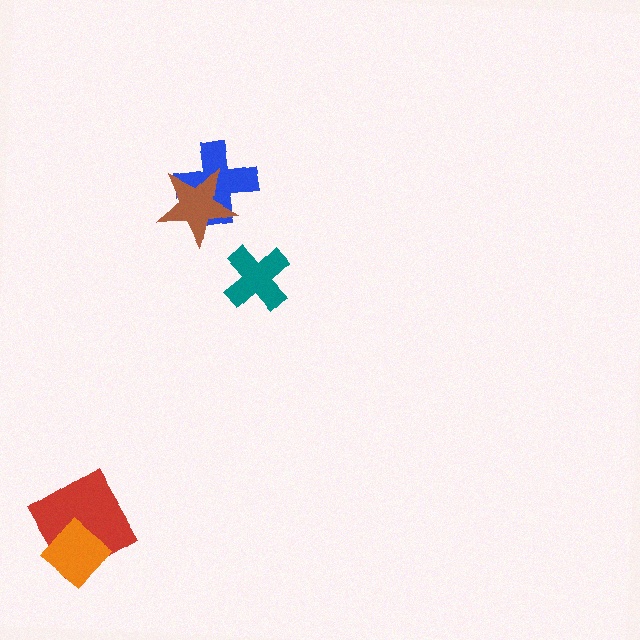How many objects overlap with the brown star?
1 object overlaps with the brown star.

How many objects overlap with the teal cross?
0 objects overlap with the teal cross.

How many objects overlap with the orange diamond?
1 object overlaps with the orange diamond.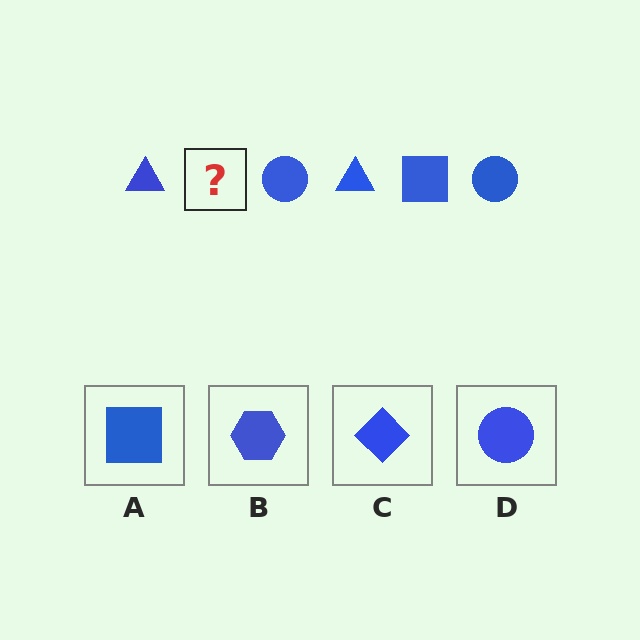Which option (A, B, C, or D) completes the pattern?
A.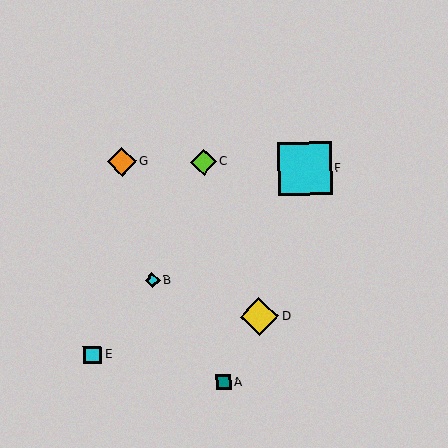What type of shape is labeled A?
Shape A is a teal square.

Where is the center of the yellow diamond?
The center of the yellow diamond is at (259, 317).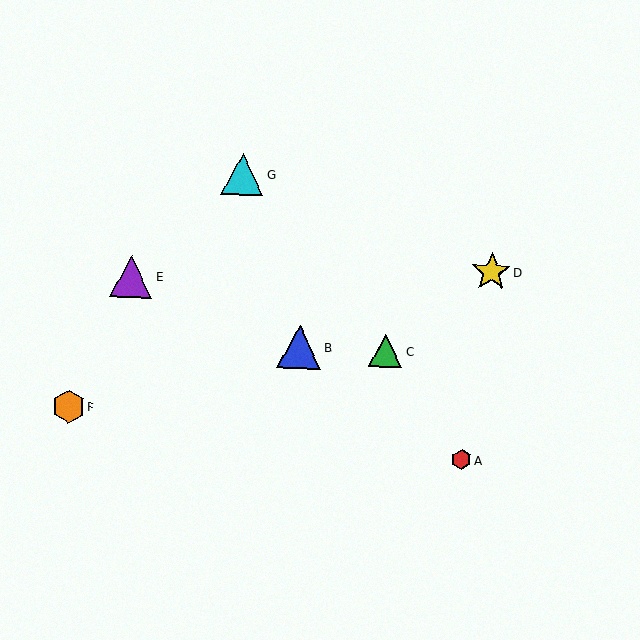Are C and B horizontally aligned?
Yes, both are at y≈351.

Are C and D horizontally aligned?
No, C is at y≈351 and D is at y≈272.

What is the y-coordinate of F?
Object F is at y≈407.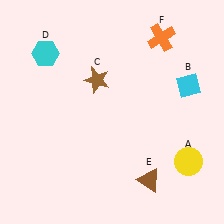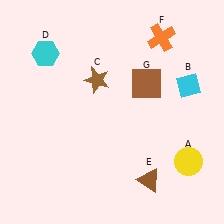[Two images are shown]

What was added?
A brown square (G) was added in Image 2.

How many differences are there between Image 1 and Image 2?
There is 1 difference between the two images.